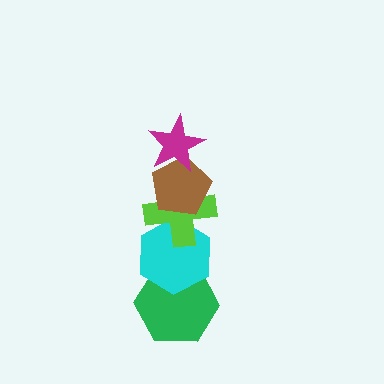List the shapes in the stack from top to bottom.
From top to bottom: the magenta star, the brown pentagon, the lime cross, the cyan hexagon, the green hexagon.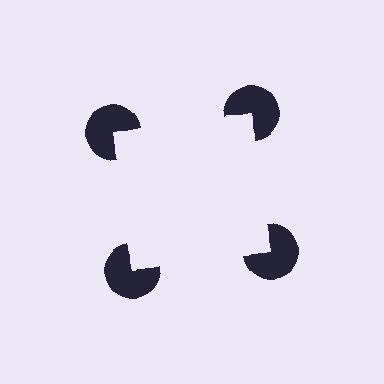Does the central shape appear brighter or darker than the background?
It typically appears slightly brighter than the background, even though no actual brightness change is drawn.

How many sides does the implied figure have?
4 sides.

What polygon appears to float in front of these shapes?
An illusory square — its edges are inferred from the aligned wedge cuts in the pac-man discs, not physically drawn.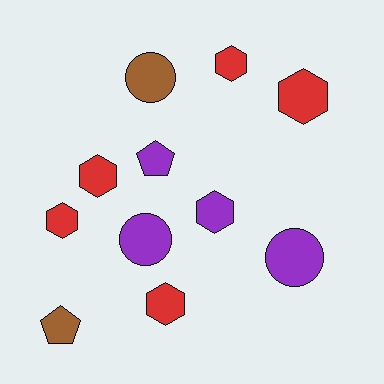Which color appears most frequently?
Red, with 5 objects.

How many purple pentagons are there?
There is 1 purple pentagon.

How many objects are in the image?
There are 11 objects.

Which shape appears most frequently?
Hexagon, with 6 objects.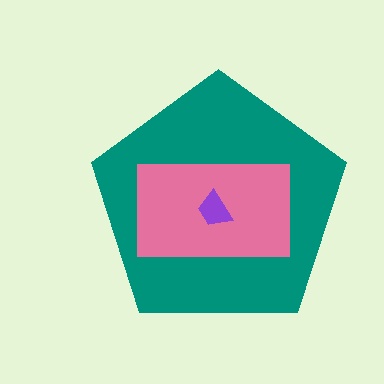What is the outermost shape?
The teal pentagon.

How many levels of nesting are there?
3.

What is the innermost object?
The purple trapezoid.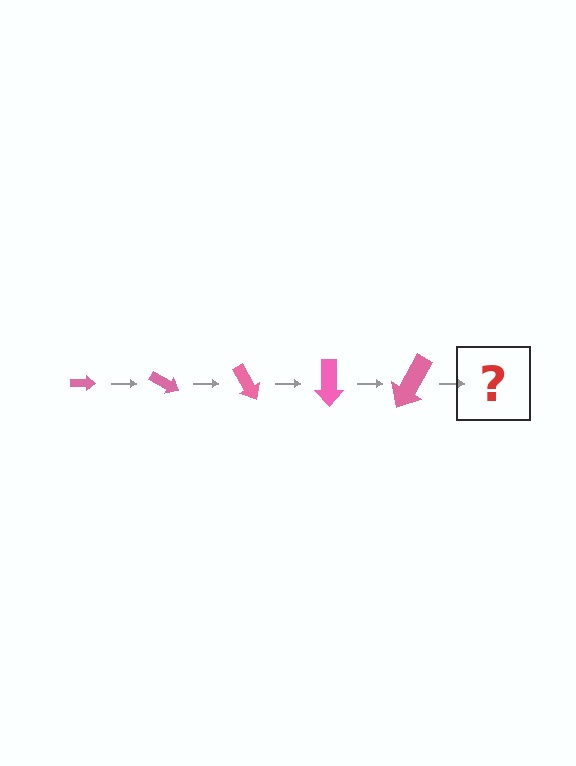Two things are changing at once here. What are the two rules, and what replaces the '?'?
The two rules are that the arrow grows larger each step and it rotates 30 degrees each step. The '?' should be an arrow, larger than the previous one and rotated 150 degrees from the start.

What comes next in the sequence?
The next element should be an arrow, larger than the previous one and rotated 150 degrees from the start.